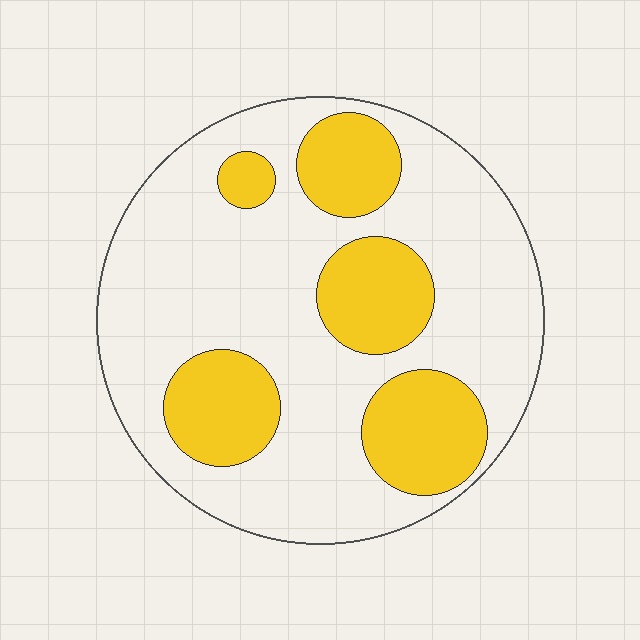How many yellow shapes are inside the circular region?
5.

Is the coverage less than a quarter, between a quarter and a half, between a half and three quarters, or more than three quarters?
Between a quarter and a half.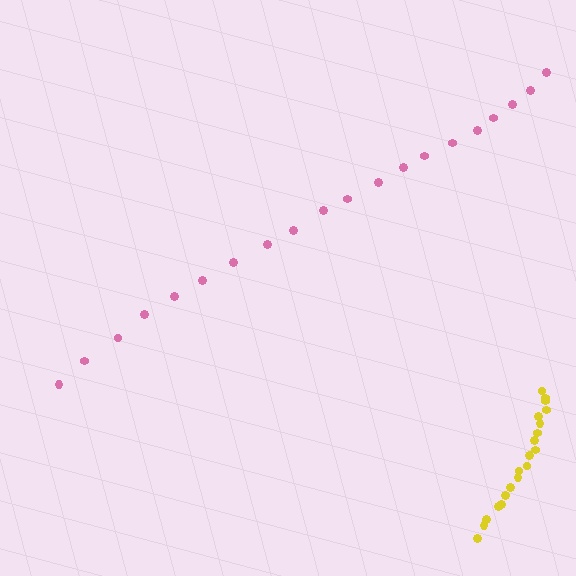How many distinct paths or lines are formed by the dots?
There are 2 distinct paths.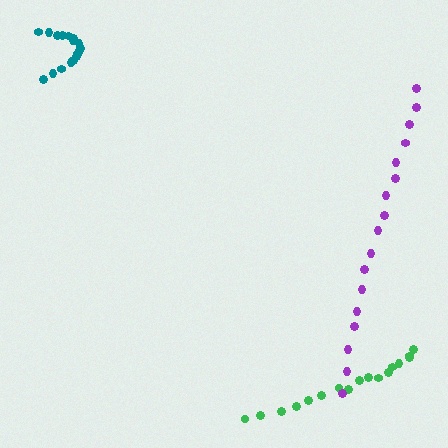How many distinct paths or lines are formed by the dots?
There are 3 distinct paths.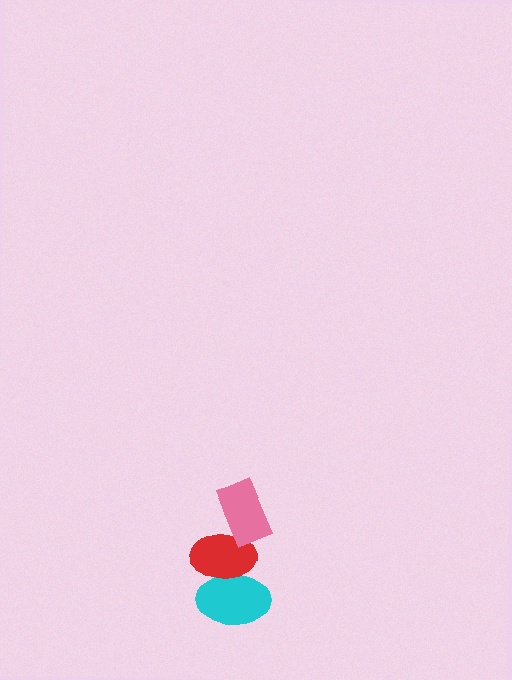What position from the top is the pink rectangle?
The pink rectangle is 1st from the top.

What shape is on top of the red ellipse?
The pink rectangle is on top of the red ellipse.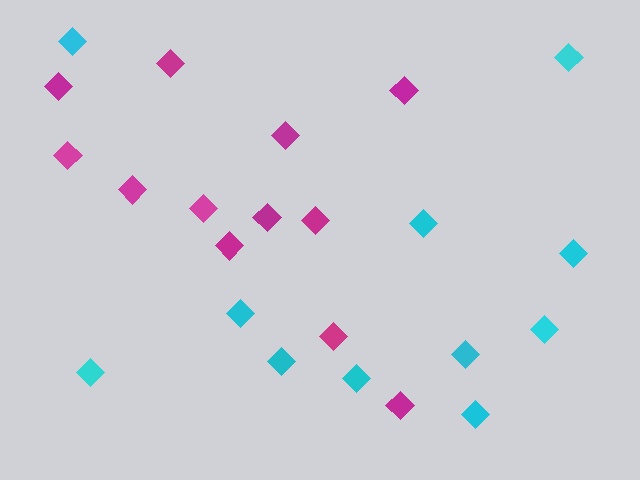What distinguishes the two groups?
There are 2 groups: one group of cyan diamonds (11) and one group of magenta diamonds (12).